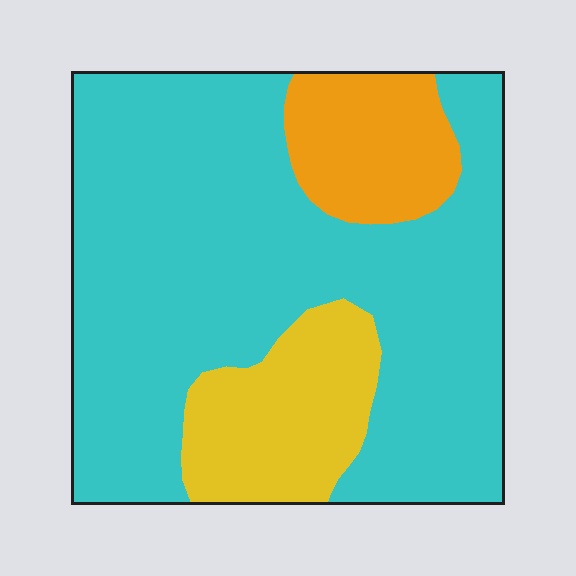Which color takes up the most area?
Cyan, at roughly 70%.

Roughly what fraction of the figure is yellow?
Yellow covers about 15% of the figure.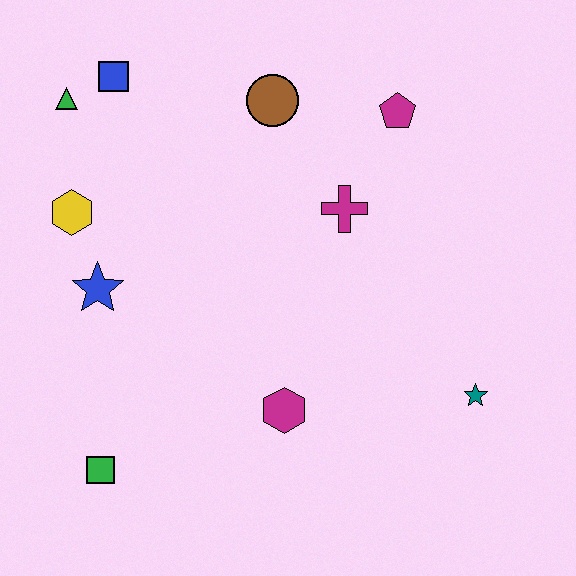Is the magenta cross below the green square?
No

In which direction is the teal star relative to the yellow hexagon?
The teal star is to the right of the yellow hexagon.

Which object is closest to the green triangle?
The blue square is closest to the green triangle.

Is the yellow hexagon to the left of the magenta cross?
Yes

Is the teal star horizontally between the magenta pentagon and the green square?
No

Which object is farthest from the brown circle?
The green square is farthest from the brown circle.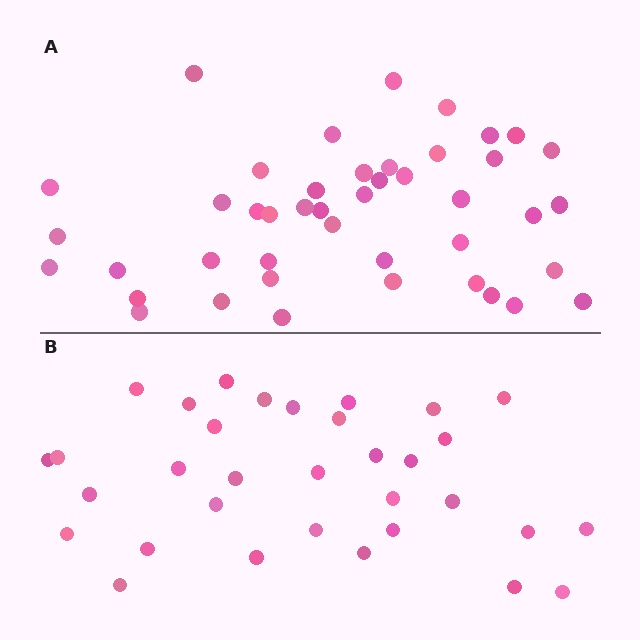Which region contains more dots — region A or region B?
Region A (the top region) has more dots.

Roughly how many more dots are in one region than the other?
Region A has roughly 12 or so more dots than region B.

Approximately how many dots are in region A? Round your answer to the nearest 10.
About 40 dots. (The exact count is 44, which rounds to 40.)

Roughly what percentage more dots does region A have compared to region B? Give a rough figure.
About 35% more.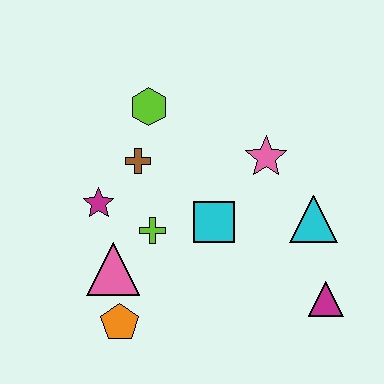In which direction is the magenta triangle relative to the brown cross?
The magenta triangle is to the right of the brown cross.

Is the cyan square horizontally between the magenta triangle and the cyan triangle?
No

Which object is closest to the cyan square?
The lime cross is closest to the cyan square.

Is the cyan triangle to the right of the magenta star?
Yes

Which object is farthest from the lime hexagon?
The magenta triangle is farthest from the lime hexagon.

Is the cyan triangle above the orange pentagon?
Yes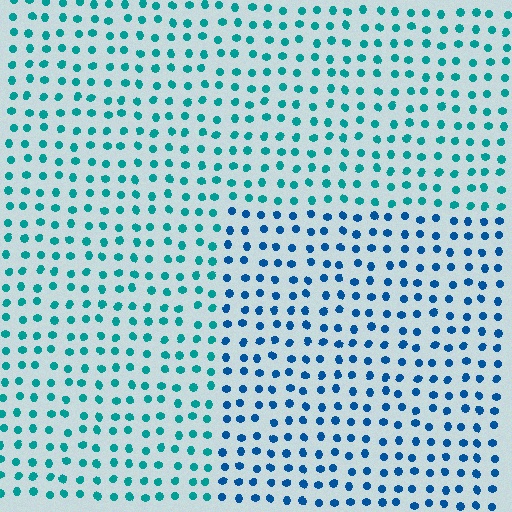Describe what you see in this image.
The image is filled with small teal elements in a uniform arrangement. A rectangle-shaped region is visible where the elements are tinted to a slightly different hue, forming a subtle color boundary.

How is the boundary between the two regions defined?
The boundary is defined purely by a slight shift in hue (about 31 degrees). Spacing, size, and orientation are identical on both sides.